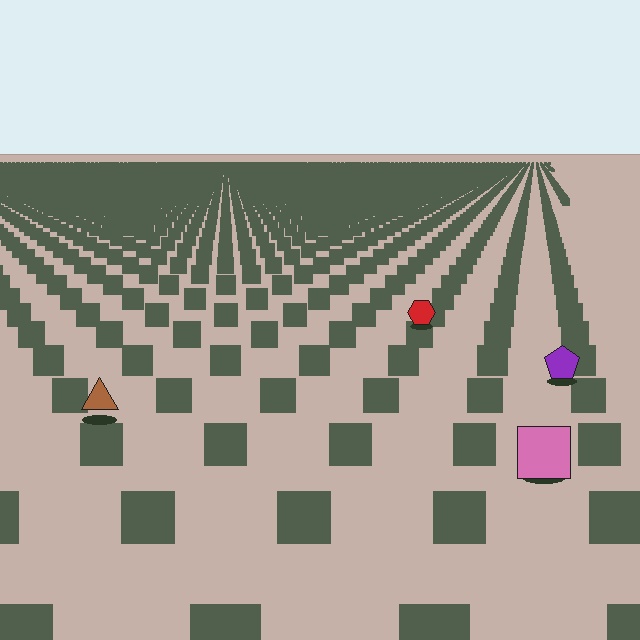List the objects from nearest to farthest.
From nearest to farthest: the pink square, the brown triangle, the purple pentagon, the red hexagon.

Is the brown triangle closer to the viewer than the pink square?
No. The pink square is closer — you can tell from the texture gradient: the ground texture is coarser near it.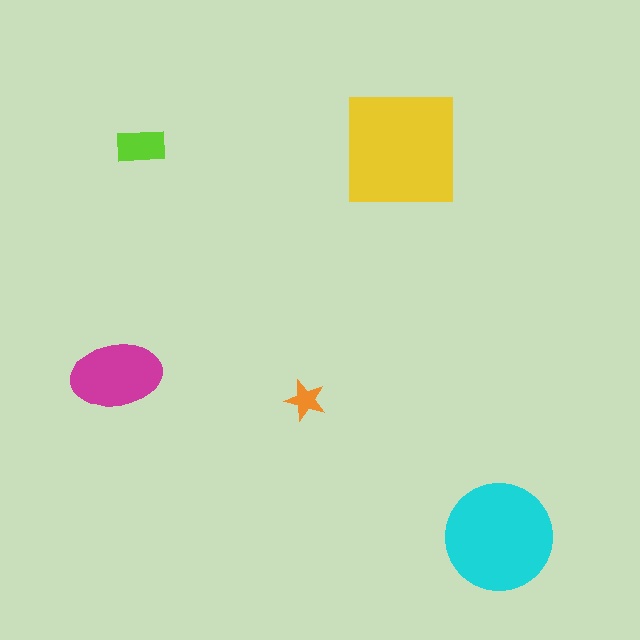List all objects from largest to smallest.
The yellow square, the cyan circle, the magenta ellipse, the lime rectangle, the orange star.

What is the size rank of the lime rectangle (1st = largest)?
4th.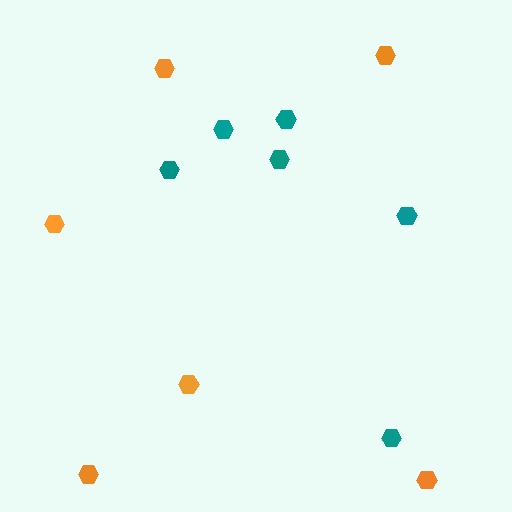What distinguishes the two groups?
There are 2 groups: one group of teal hexagons (6) and one group of orange hexagons (6).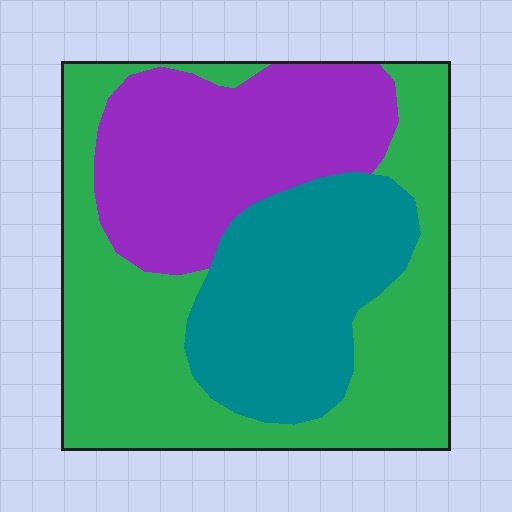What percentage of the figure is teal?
Teal takes up between a sixth and a third of the figure.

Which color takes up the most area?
Green, at roughly 45%.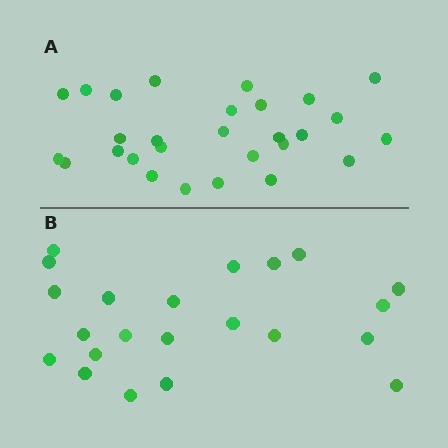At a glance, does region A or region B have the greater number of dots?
Region A (the top region) has more dots.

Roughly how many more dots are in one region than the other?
Region A has about 6 more dots than region B.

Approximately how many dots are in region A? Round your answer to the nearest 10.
About 30 dots. (The exact count is 28, which rounds to 30.)